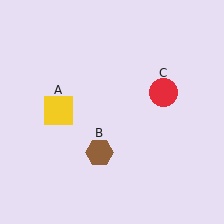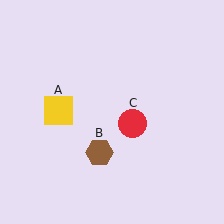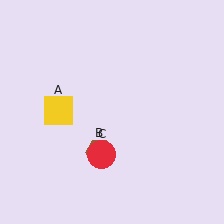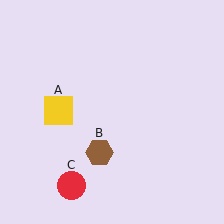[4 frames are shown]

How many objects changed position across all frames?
1 object changed position: red circle (object C).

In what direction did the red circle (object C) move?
The red circle (object C) moved down and to the left.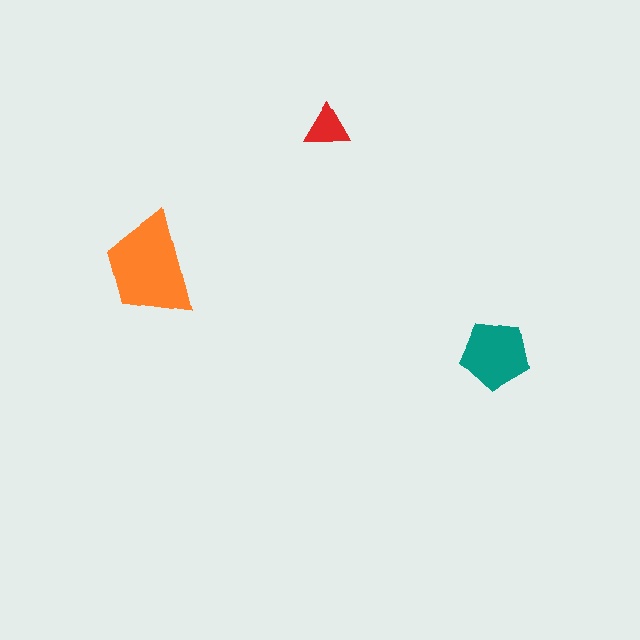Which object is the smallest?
The red triangle.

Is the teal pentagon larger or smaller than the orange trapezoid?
Smaller.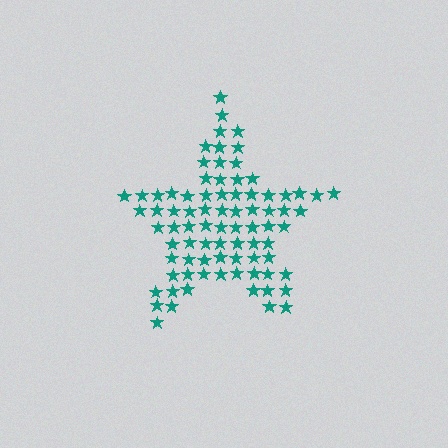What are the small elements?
The small elements are stars.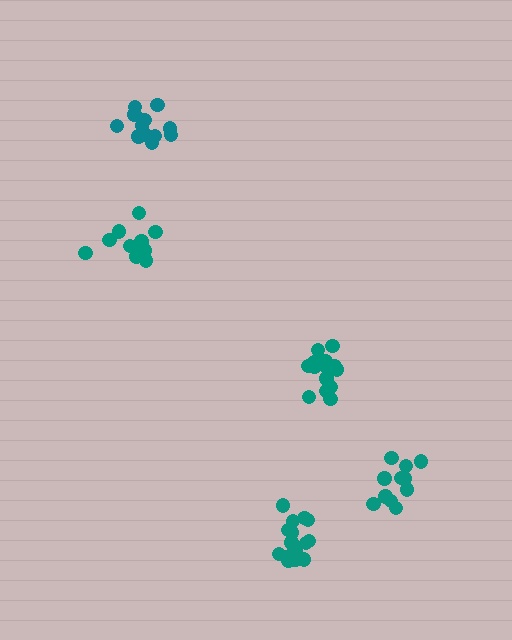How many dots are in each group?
Group 1: 16 dots, Group 2: 15 dots, Group 3: 11 dots, Group 4: 11 dots, Group 5: 12 dots (65 total).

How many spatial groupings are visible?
There are 5 spatial groupings.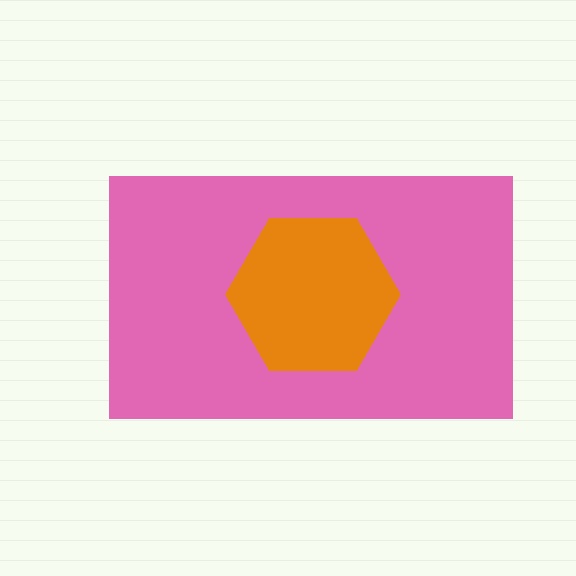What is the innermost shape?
The orange hexagon.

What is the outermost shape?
The pink rectangle.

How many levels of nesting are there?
2.